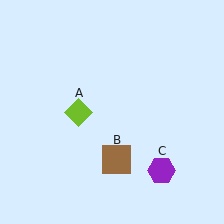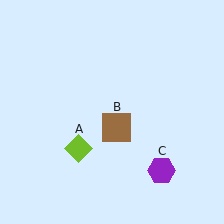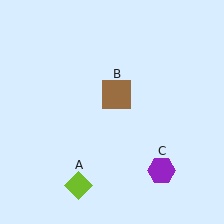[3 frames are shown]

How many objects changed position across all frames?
2 objects changed position: lime diamond (object A), brown square (object B).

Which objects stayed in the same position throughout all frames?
Purple hexagon (object C) remained stationary.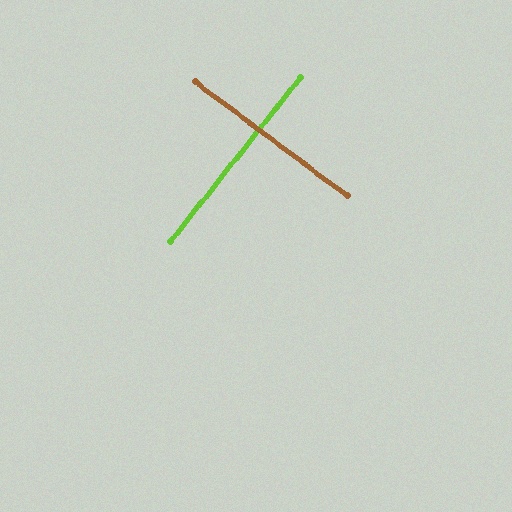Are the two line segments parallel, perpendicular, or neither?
Perpendicular — they meet at approximately 89°.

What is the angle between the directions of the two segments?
Approximately 89 degrees.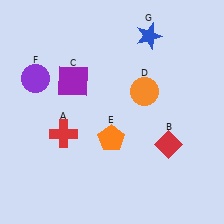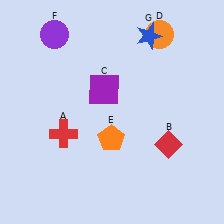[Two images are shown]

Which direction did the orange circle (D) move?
The orange circle (D) moved up.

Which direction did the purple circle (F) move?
The purple circle (F) moved up.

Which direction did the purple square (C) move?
The purple square (C) moved right.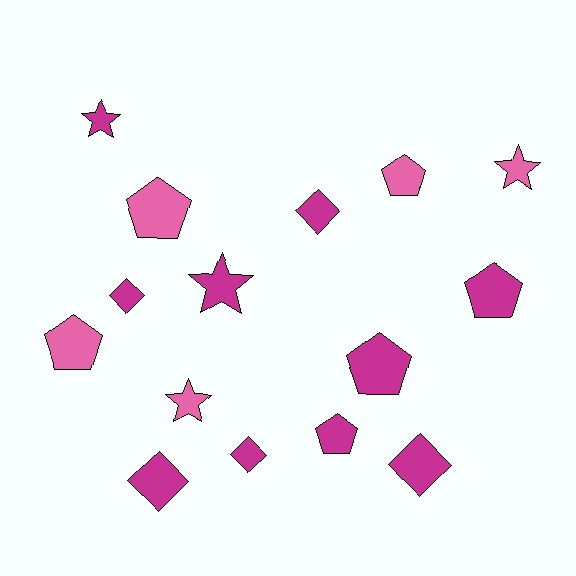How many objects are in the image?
There are 15 objects.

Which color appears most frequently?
Magenta, with 10 objects.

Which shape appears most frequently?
Pentagon, with 6 objects.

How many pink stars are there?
There are 2 pink stars.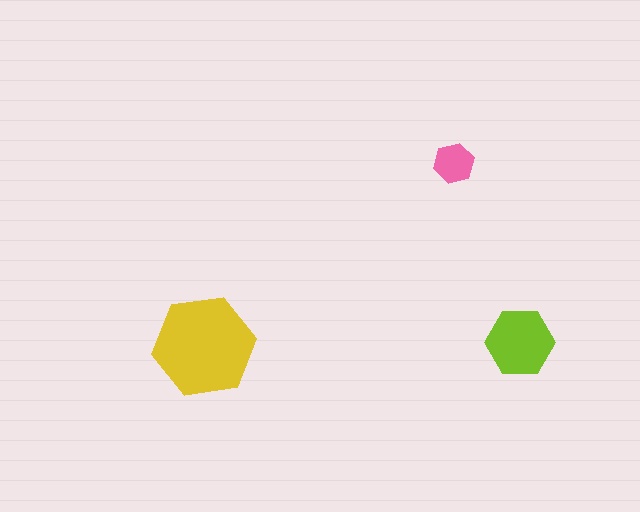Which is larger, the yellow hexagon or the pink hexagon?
The yellow one.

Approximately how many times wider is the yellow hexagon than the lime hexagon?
About 1.5 times wider.